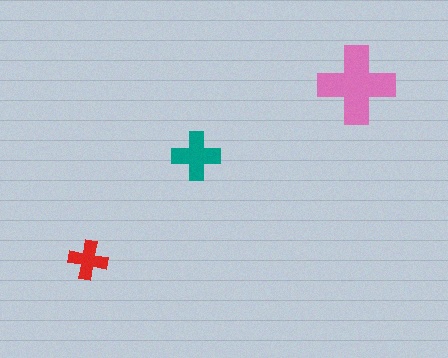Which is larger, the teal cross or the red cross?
The teal one.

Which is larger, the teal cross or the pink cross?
The pink one.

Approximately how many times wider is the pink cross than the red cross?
About 2 times wider.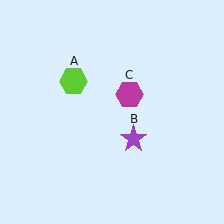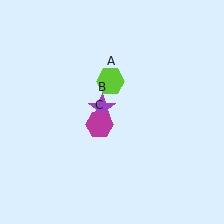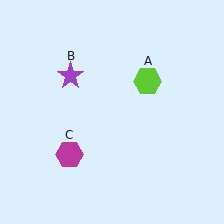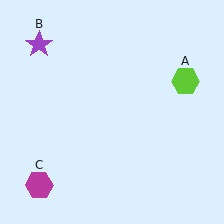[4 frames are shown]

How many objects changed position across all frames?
3 objects changed position: lime hexagon (object A), purple star (object B), magenta hexagon (object C).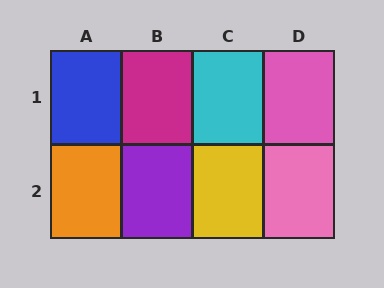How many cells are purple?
1 cell is purple.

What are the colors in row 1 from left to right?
Blue, magenta, cyan, pink.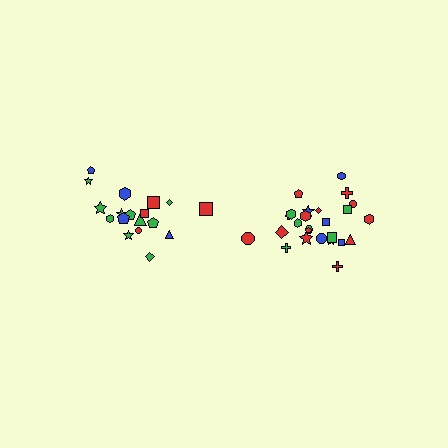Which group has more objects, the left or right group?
The right group.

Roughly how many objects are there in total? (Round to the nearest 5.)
Roughly 45 objects in total.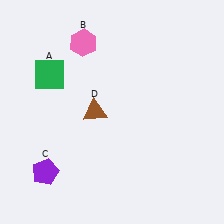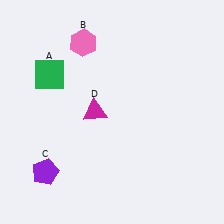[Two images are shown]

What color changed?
The triangle (D) changed from brown in Image 1 to magenta in Image 2.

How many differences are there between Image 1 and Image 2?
There is 1 difference between the two images.